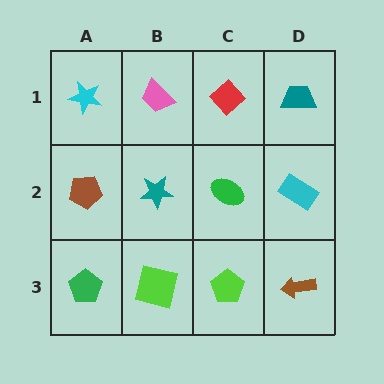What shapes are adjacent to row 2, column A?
A cyan star (row 1, column A), a green pentagon (row 3, column A), a teal star (row 2, column B).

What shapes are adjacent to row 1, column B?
A teal star (row 2, column B), a cyan star (row 1, column A), a red diamond (row 1, column C).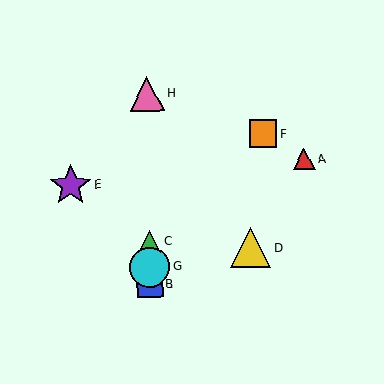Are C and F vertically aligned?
No, C is at x≈149 and F is at x≈263.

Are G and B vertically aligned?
Yes, both are at x≈150.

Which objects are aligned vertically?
Objects B, C, G, H are aligned vertically.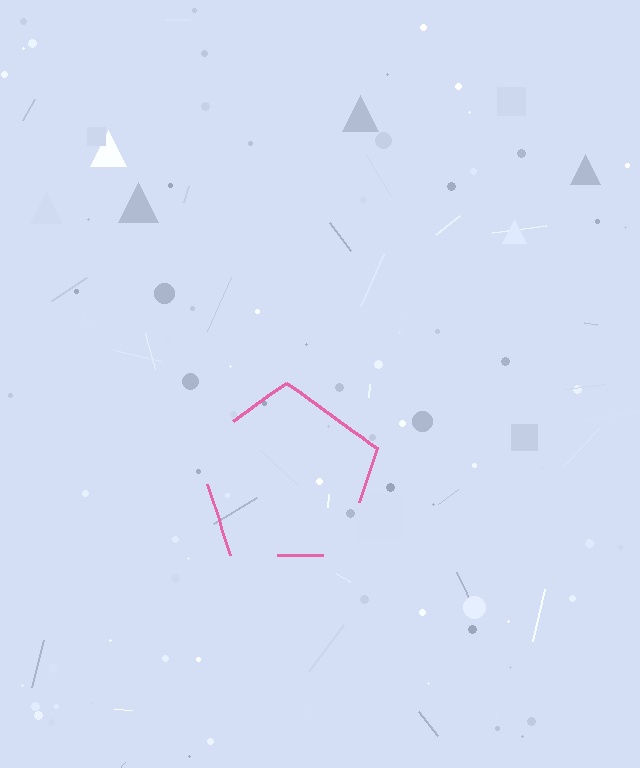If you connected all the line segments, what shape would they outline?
They would outline a pentagon.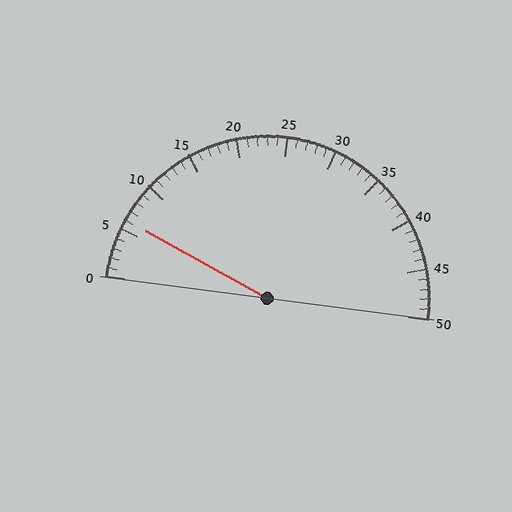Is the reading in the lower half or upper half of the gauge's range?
The reading is in the lower half of the range (0 to 50).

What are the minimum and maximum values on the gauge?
The gauge ranges from 0 to 50.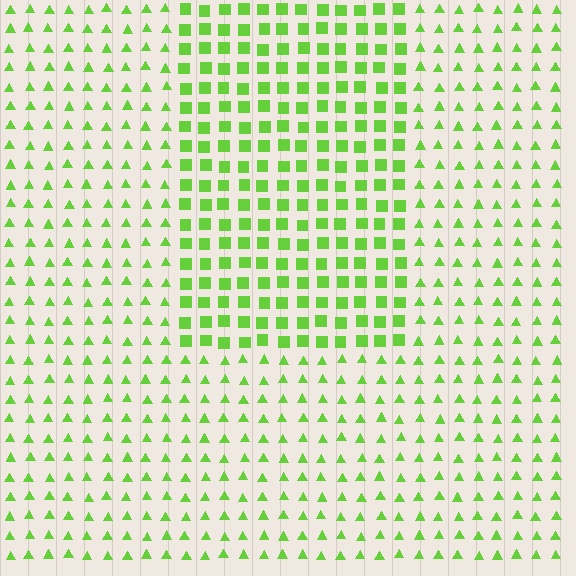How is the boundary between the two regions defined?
The boundary is defined by a change in element shape: squares inside vs. triangles outside. All elements share the same color and spacing.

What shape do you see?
I see a rectangle.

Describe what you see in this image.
The image is filled with small lime elements arranged in a uniform grid. A rectangle-shaped region contains squares, while the surrounding area contains triangles. The boundary is defined purely by the change in element shape.